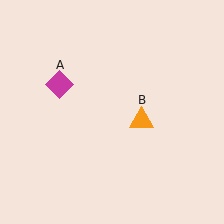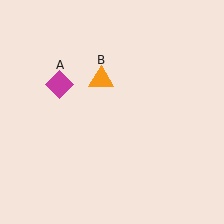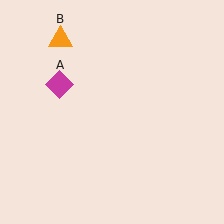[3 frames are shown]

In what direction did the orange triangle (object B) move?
The orange triangle (object B) moved up and to the left.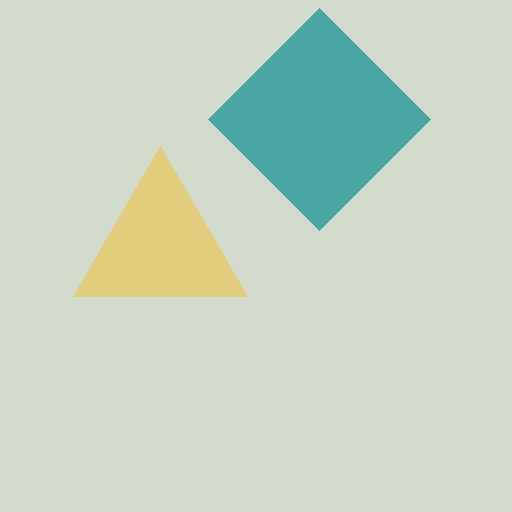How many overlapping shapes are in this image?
There are 2 overlapping shapes in the image.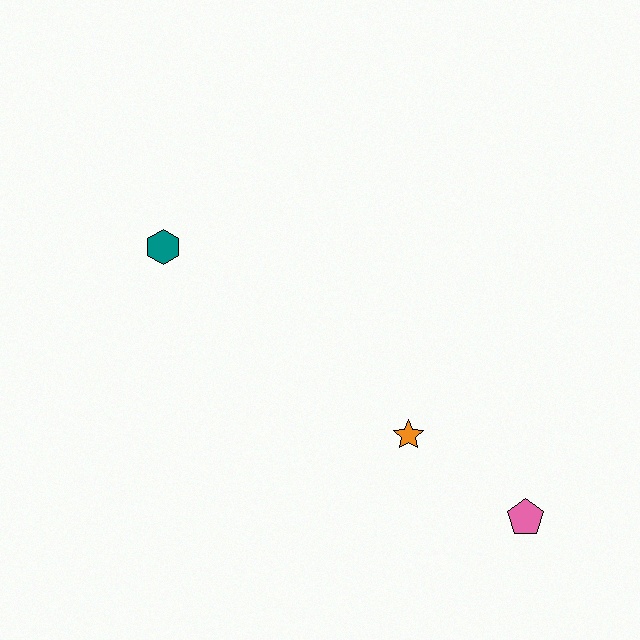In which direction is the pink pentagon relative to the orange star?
The pink pentagon is to the right of the orange star.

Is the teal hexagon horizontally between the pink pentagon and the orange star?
No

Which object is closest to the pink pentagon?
The orange star is closest to the pink pentagon.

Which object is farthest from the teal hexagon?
The pink pentagon is farthest from the teal hexagon.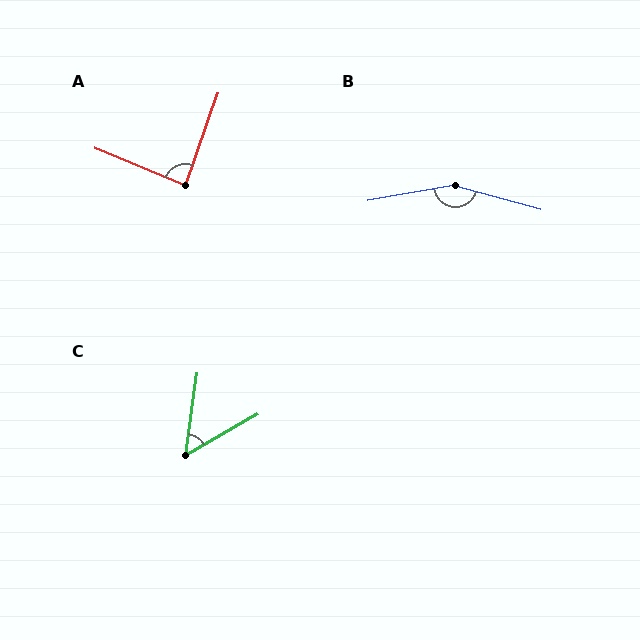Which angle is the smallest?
C, at approximately 53 degrees.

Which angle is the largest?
B, at approximately 155 degrees.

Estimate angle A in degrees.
Approximately 87 degrees.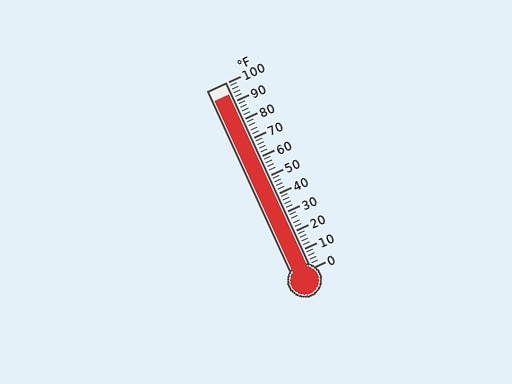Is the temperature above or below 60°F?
The temperature is above 60°F.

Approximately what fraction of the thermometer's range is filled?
The thermometer is filled to approximately 95% of its range.